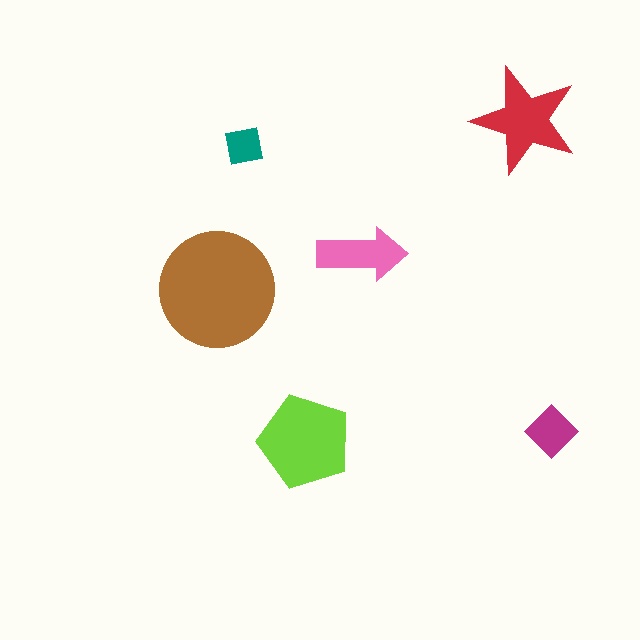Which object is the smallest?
The teal square.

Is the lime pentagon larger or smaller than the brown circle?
Smaller.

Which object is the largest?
The brown circle.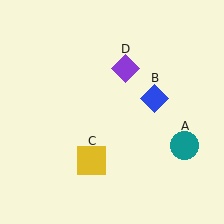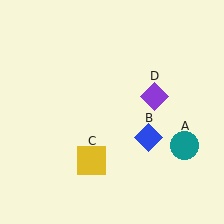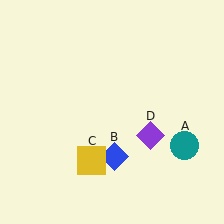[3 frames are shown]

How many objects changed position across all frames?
2 objects changed position: blue diamond (object B), purple diamond (object D).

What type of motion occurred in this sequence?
The blue diamond (object B), purple diamond (object D) rotated clockwise around the center of the scene.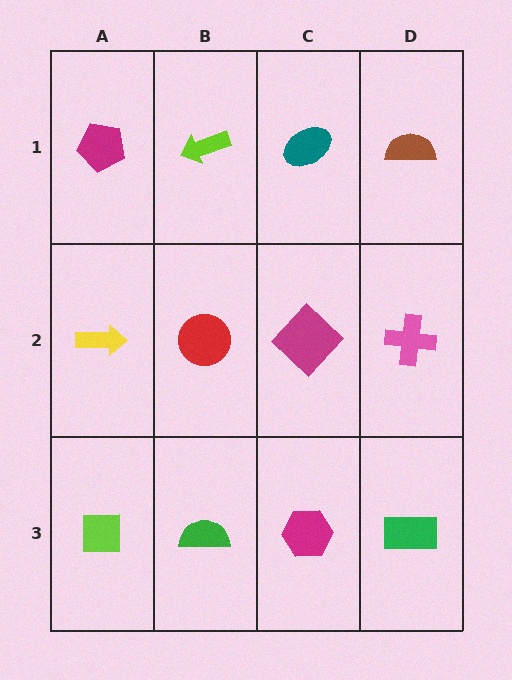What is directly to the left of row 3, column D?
A magenta hexagon.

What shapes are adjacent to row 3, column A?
A yellow arrow (row 2, column A), a green semicircle (row 3, column B).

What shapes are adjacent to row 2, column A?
A magenta pentagon (row 1, column A), a lime square (row 3, column A), a red circle (row 2, column B).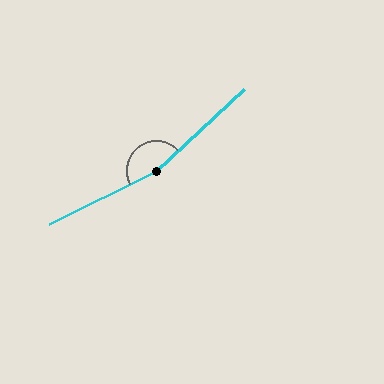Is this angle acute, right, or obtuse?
It is obtuse.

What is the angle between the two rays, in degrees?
Approximately 163 degrees.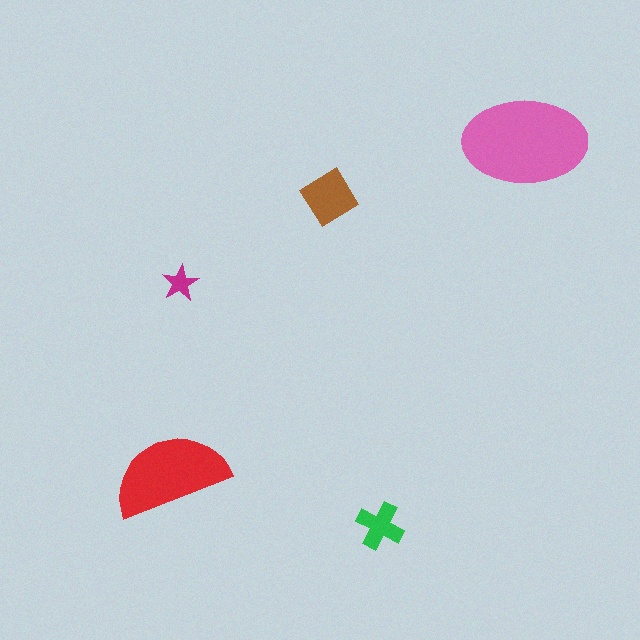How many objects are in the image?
There are 5 objects in the image.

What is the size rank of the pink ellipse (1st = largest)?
1st.